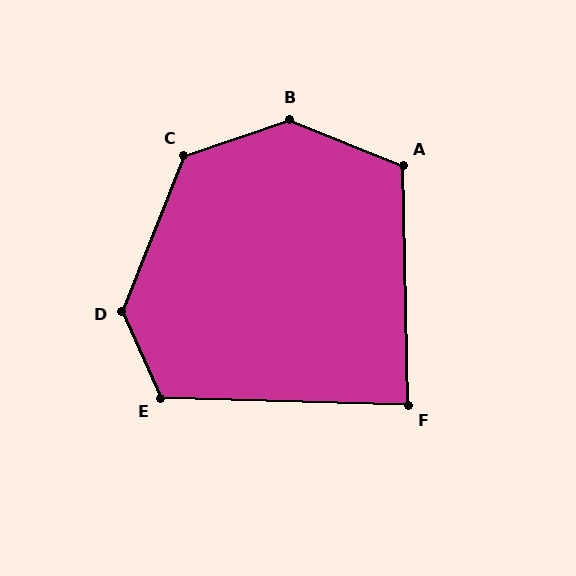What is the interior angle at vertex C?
Approximately 131 degrees (obtuse).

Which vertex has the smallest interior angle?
F, at approximately 87 degrees.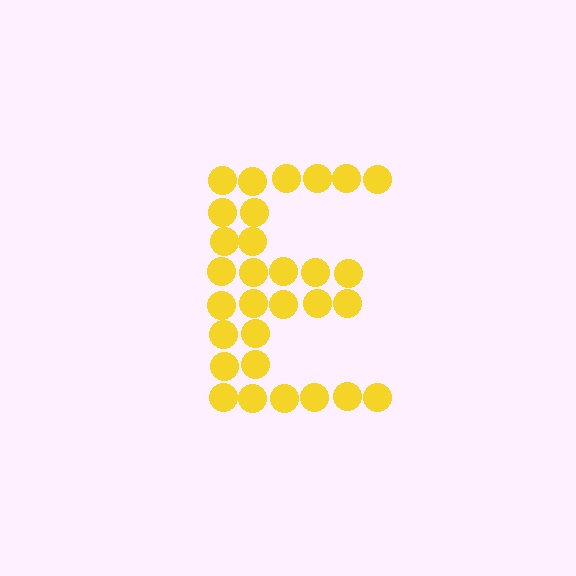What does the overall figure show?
The overall figure shows the letter E.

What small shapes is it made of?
It is made of small circles.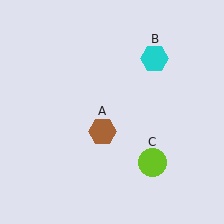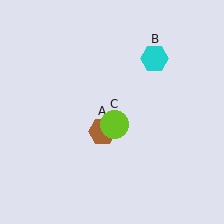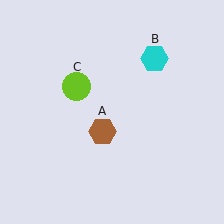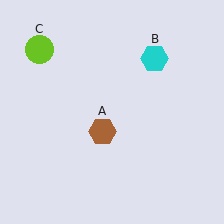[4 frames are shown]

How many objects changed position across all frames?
1 object changed position: lime circle (object C).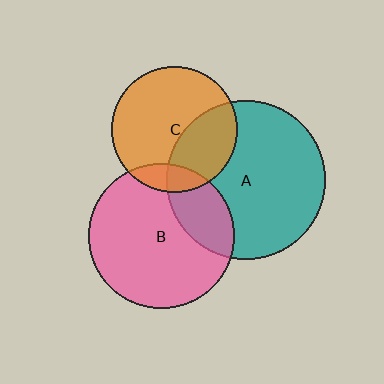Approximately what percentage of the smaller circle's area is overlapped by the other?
Approximately 35%.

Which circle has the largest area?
Circle A (teal).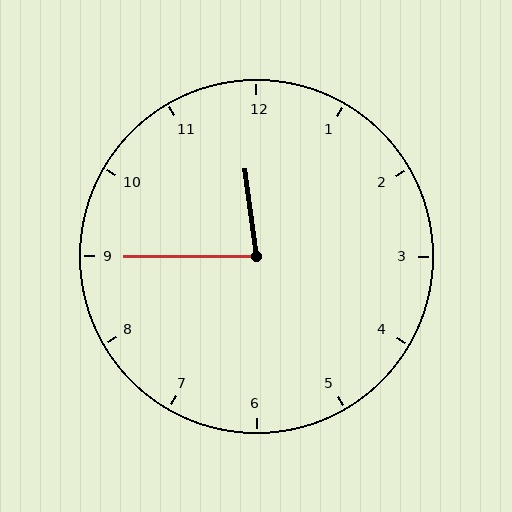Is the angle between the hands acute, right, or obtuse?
It is acute.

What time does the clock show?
11:45.